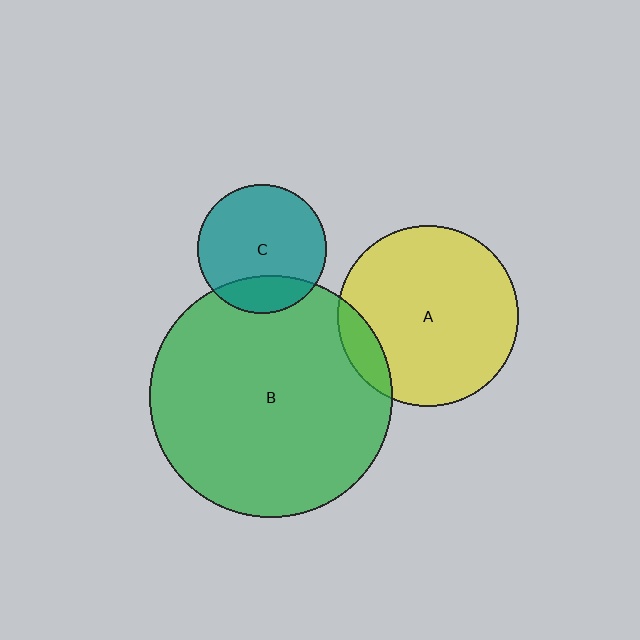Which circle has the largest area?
Circle B (green).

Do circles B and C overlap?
Yes.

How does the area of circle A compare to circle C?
Approximately 1.9 times.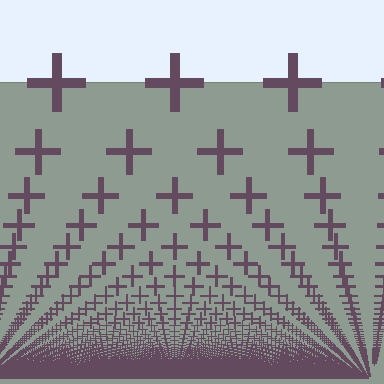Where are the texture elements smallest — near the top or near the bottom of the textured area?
Near the bottom.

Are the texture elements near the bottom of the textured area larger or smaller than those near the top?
Smaller. The gradient is inverted — elements near the bottom are smaller and denser.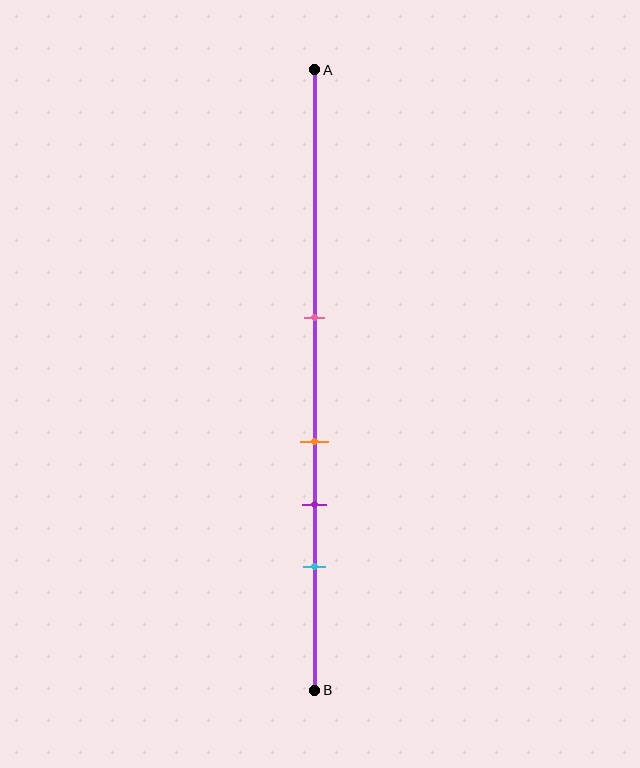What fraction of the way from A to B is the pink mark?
The pink mark is approximately 40% (0.4) of the way from A to B.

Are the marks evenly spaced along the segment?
No, the marks are not evenly spaced.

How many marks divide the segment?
There are 4 marks dividing the segment.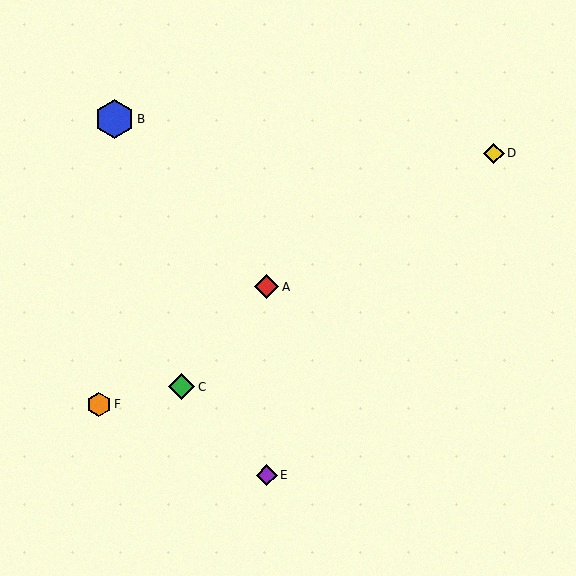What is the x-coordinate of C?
Object C is at x≈182.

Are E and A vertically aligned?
Yes, both are at x≈267.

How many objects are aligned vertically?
2 objects (A, E) are aligned vertically.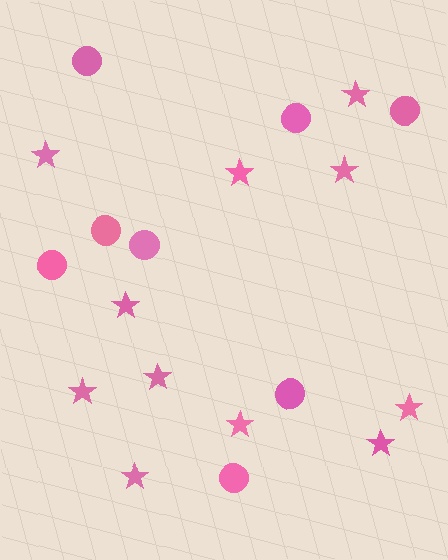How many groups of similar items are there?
There are 2 groups: one group of circles (8) and one group of stars (11).